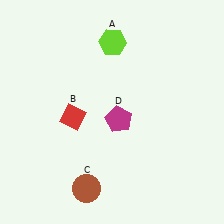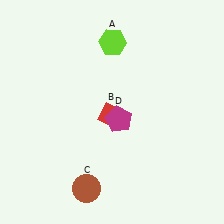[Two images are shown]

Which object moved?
The red diamond (B) moved right.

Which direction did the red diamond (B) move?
The red diamond (B) moved right.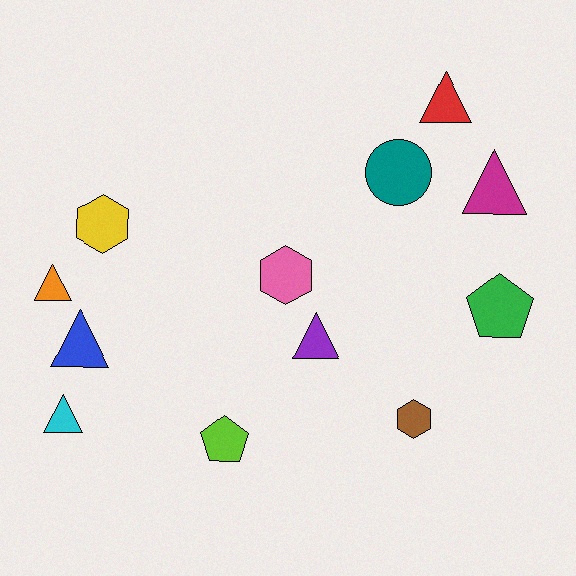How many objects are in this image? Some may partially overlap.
There are 12 objects.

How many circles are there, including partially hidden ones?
There is 1 circle.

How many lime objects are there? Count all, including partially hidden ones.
There is 1 lime object.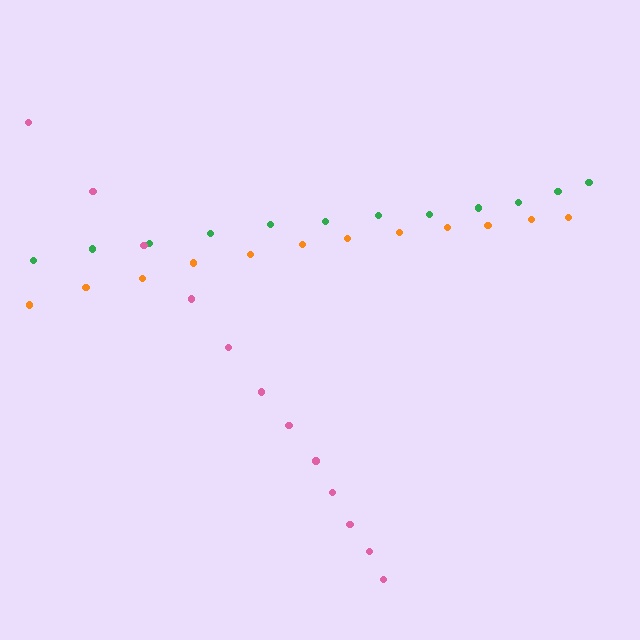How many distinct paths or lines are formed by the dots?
There are 3 distinct paths.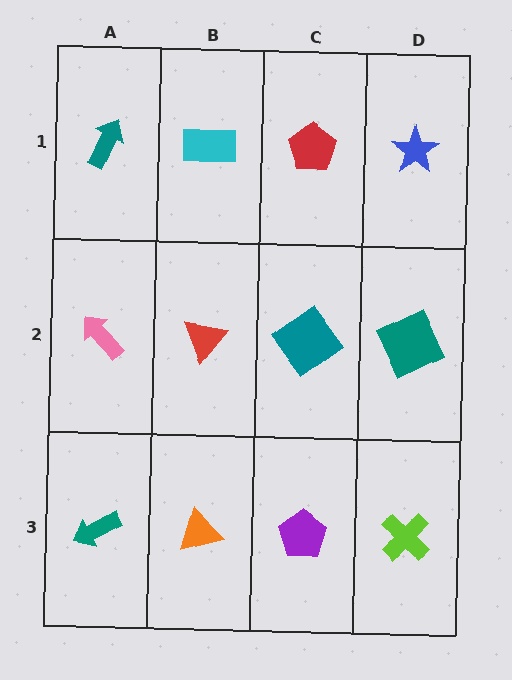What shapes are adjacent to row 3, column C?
A teal diamond (row 2, column C), an orange triangle (row 3, column B), a lime cross (row 3, column D).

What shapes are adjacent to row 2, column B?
A cyan rectangle (row 1, column B), an orange triangle (row 3, column B), a pink arrow (row 2, column A), a teal diamond (row 2, column C).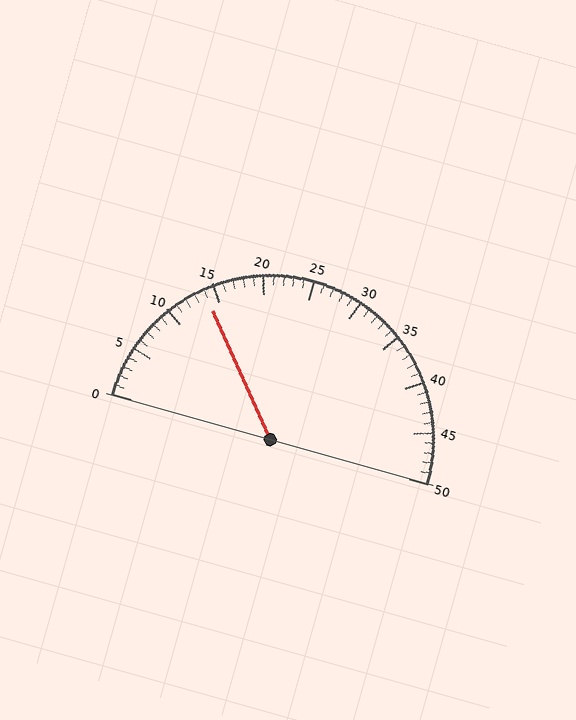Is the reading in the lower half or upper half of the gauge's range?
The reading is in the lower half of the range (0 to 50).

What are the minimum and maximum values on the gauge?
The gauge ranges from 0 to 50.